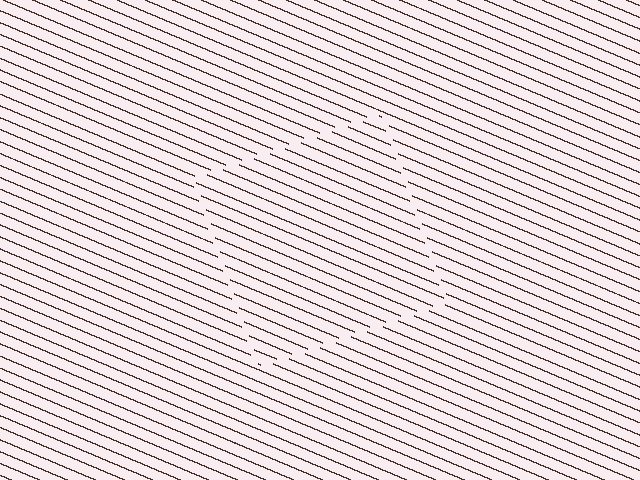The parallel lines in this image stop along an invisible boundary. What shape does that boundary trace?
An illusory square. The interior of the shape contains the same grating, shifted by half a period — the contour is defined by the phase discontinuity where line-ends from the inner and outer gratings abut.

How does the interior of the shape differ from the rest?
The interior of the shape contains the same grating, shifted by half a period — the contour is defined by the phase discontinuity where line-ends from the inner and outer gratings abut.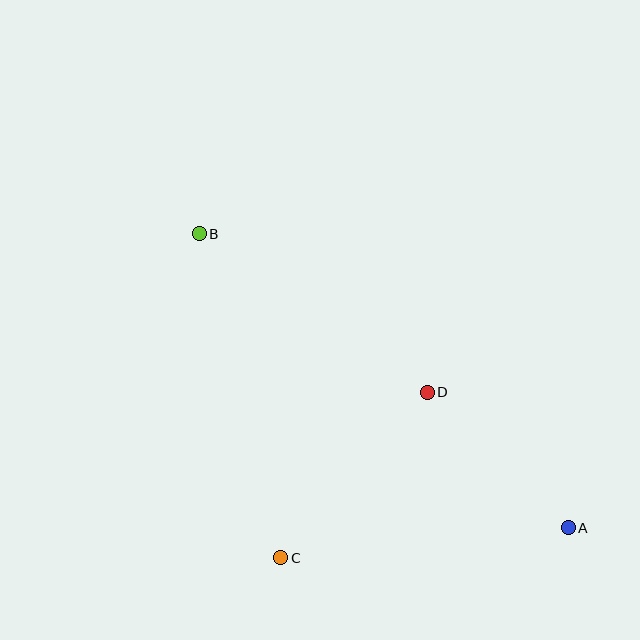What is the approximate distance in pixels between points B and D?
The distance between B and D is approximately 278 pixels.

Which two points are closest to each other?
Points A and D are closest to each other.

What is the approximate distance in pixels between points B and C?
The distance between B and C is approximately 334 pixels.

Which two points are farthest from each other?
Points A and B are farthest from each other.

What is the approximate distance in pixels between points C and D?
The distance between C and D is approximately 221 pixels.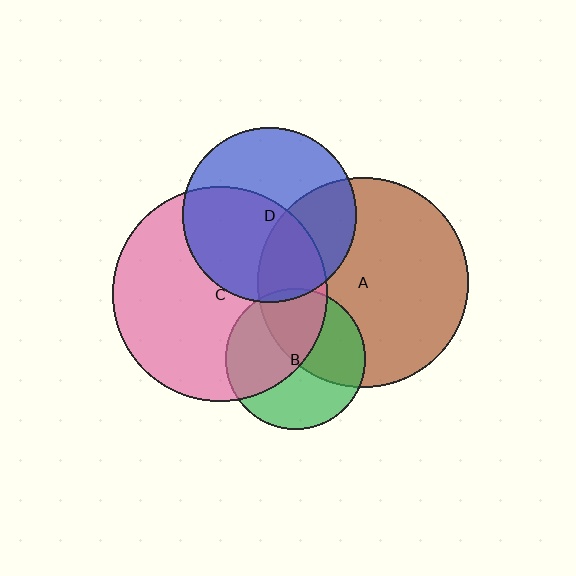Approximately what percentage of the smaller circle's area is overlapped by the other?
Approximately 45%.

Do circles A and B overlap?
Yes.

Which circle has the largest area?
Circle C (pink).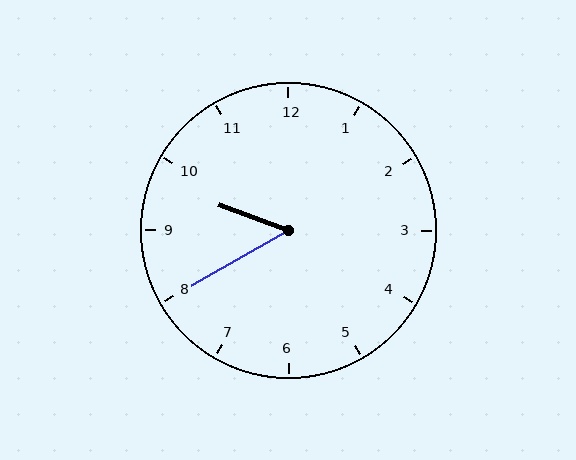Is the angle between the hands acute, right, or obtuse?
It is acute.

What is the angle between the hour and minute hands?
Approximately 50 degrees.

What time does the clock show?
9:40.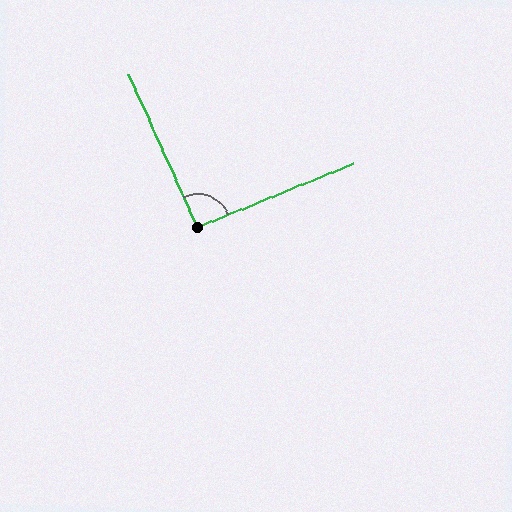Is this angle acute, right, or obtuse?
It is approximately a right angle.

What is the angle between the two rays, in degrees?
Approximately 92 degrees.